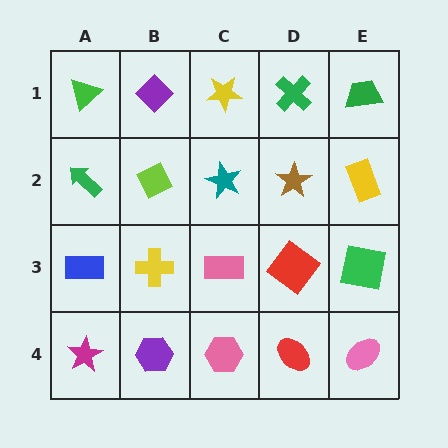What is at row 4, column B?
A purple hexagon.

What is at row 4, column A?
A magenta star.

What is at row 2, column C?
A teal star.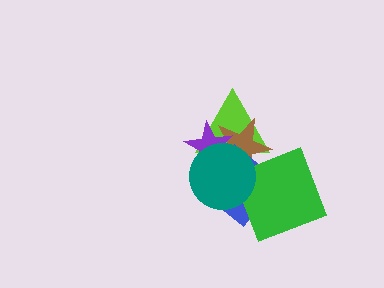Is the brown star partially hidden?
Yes, it is partially covered by another shape.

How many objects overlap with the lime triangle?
4 objects overlap with the lime triangle.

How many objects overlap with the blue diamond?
5 objects overlap with the blue diamond.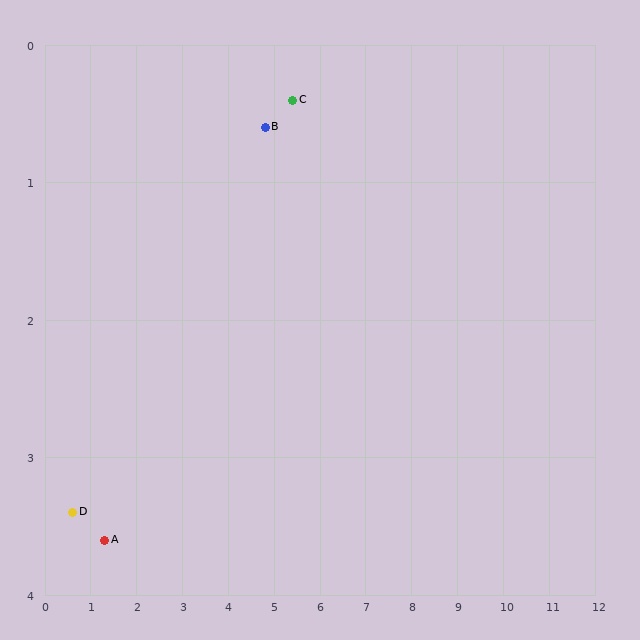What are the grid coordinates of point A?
Point A is at approximately (1.3, 3.6).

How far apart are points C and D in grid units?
Points C and D are about 5.7 grid units apart.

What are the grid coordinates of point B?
Point B is at approximately (4.8, 0.6).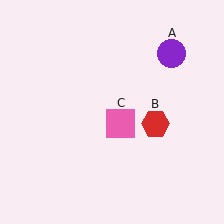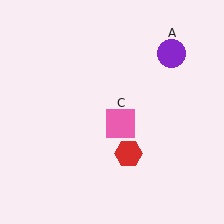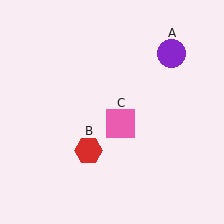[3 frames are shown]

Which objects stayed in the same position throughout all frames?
Purple circle (object A) and pink square (object C) remained stationary.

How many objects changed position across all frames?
1 object changed position: red hexagon (object B).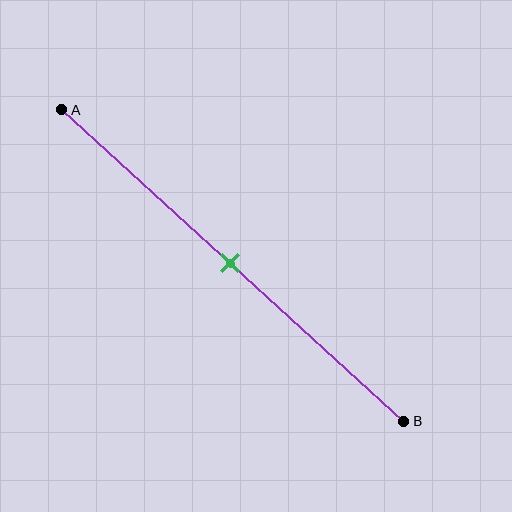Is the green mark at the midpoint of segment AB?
Yes, the mark is approximately at the midpoint.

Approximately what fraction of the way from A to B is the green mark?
The green mark is approximately 50% of the way from A to B.